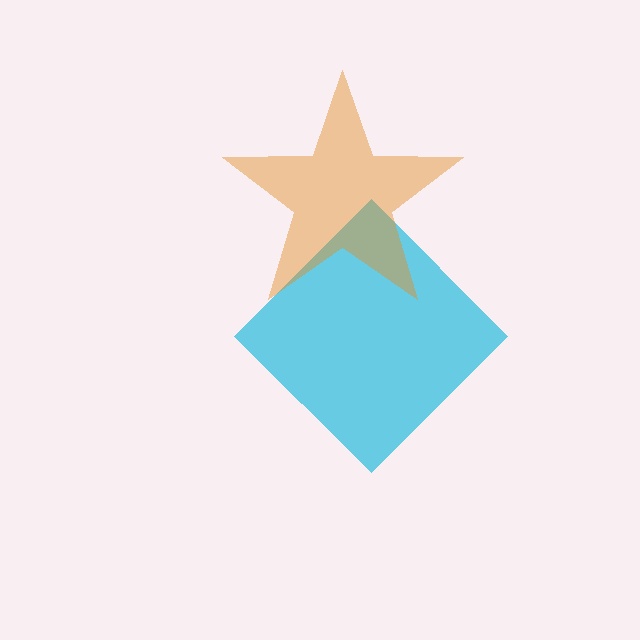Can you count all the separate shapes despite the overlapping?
Yes, there are 2 separate shapes.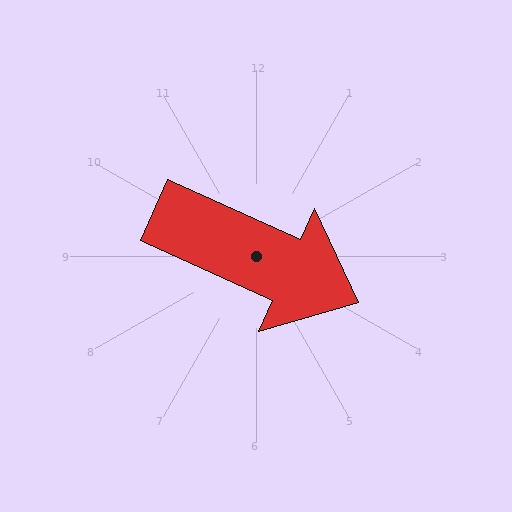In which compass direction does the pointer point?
Southeast.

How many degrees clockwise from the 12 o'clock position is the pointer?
Approximately 114 degrees.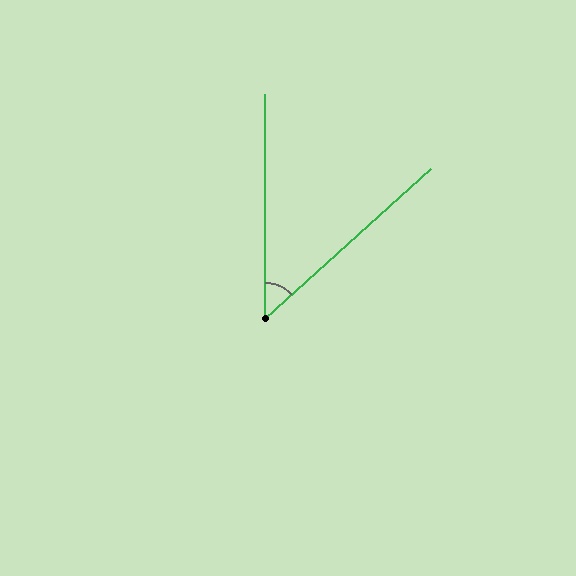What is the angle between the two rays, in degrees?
Approximately 48 degrees.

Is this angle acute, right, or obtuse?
It is acute.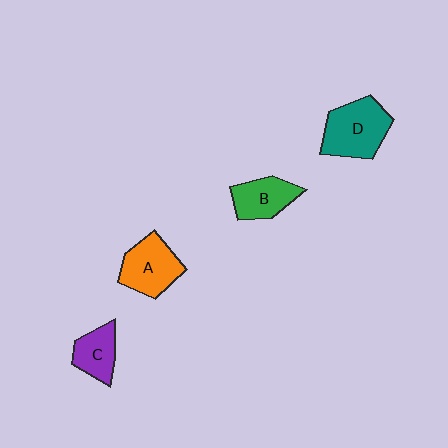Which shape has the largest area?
Shape D (teal).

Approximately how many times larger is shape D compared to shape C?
Approximately 1.6 times.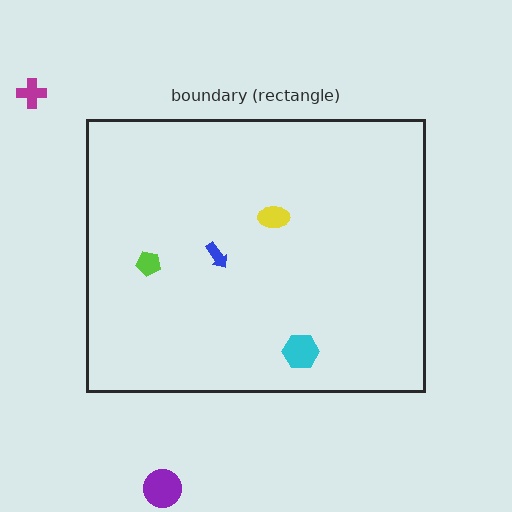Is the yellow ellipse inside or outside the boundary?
Inside.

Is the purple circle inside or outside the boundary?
Outside.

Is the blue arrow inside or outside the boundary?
Inside.